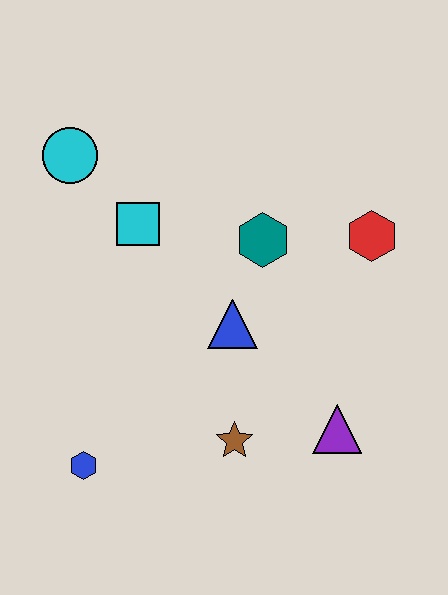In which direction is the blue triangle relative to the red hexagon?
The blue triangle is to the left of the red hexagon.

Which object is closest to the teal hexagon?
The blue triangle is closest to the teal hexagon.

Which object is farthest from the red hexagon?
The blue hexagon is farthest from the red hexagon.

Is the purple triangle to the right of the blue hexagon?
Yes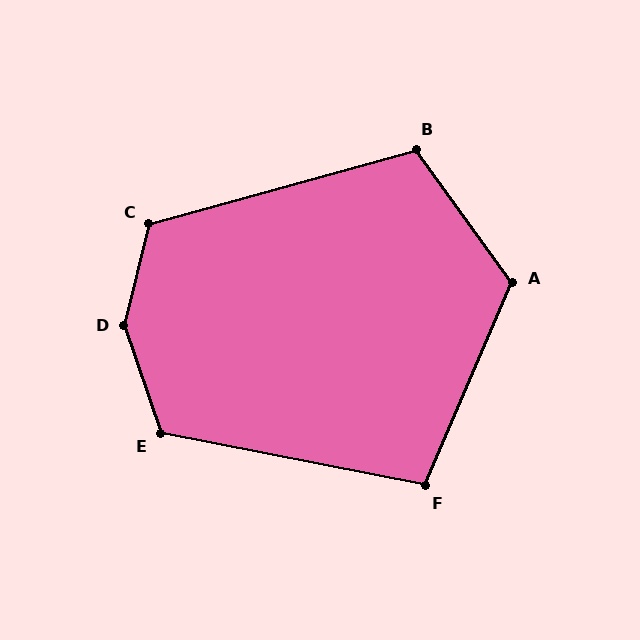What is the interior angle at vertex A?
Approximately 121 degrees (obtuse).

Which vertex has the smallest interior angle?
F, at approximately 102 degrees.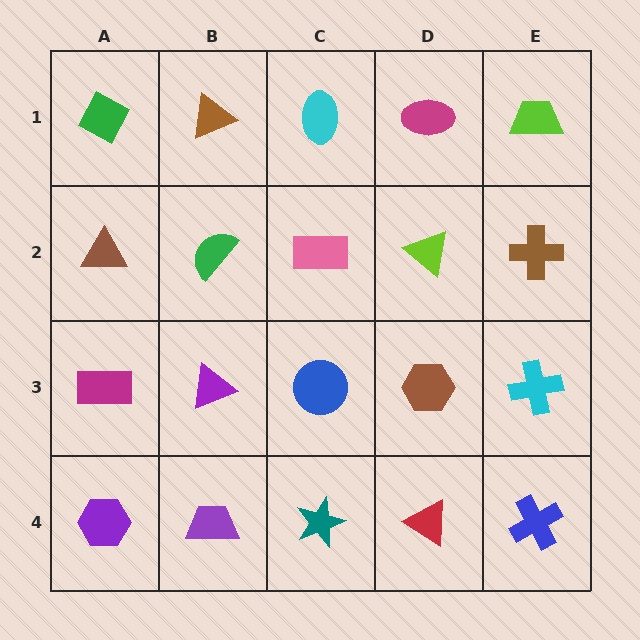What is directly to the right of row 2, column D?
A brown cross.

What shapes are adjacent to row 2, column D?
A magenta ellipse (row 1, column D), a brown hexagon (row 3, column D), a pink rectangle (row 2, column C), a brown cross (row 2, column E).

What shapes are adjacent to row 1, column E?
A brown cross (row 2, column E), a magenta ellipse (row 1, column D).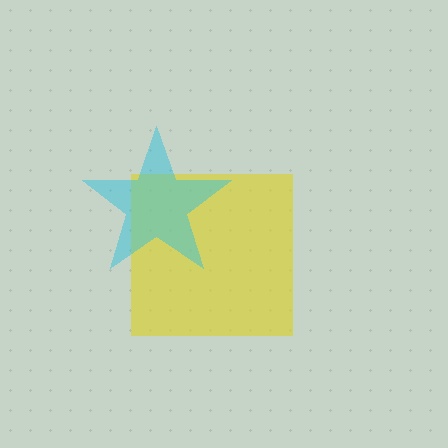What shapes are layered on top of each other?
The layered shapes are: a yellow square, a cyan star.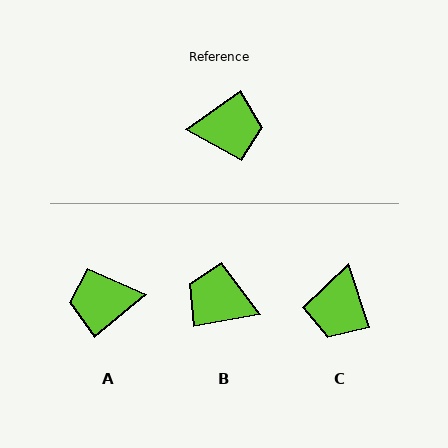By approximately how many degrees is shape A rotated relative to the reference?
Approximately 175 degrees clockwise.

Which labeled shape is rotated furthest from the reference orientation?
A, about 175 degrees away.